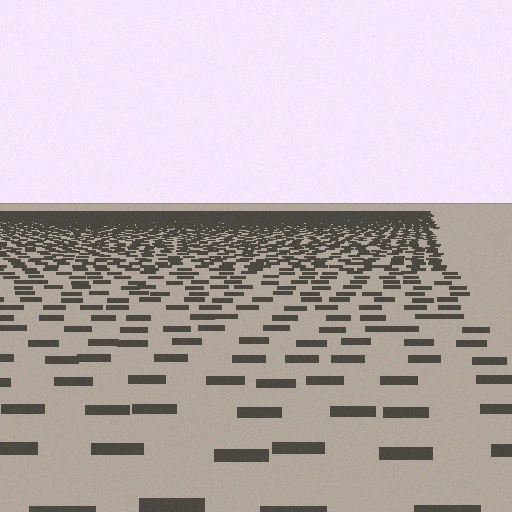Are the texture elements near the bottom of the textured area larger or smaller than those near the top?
Larger. Near the bottom, elements are closer to the viewer and appear at a bigger on-screen size.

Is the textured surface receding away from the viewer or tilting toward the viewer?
The surface is receding away from the viewer. Texture elements get smaller and denser toward the top.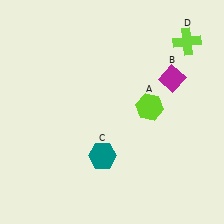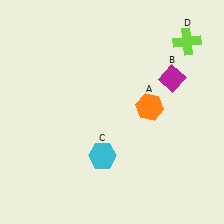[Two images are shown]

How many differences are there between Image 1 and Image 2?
There are 2 differences between the two images.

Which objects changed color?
A changed from lime to orange. C changed from teal to cyan.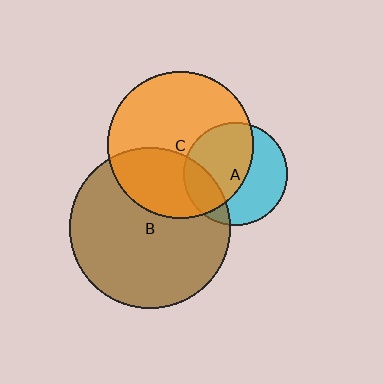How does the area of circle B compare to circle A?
Approximately 2.4 times.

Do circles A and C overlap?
Yes.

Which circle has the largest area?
Circle B (brown).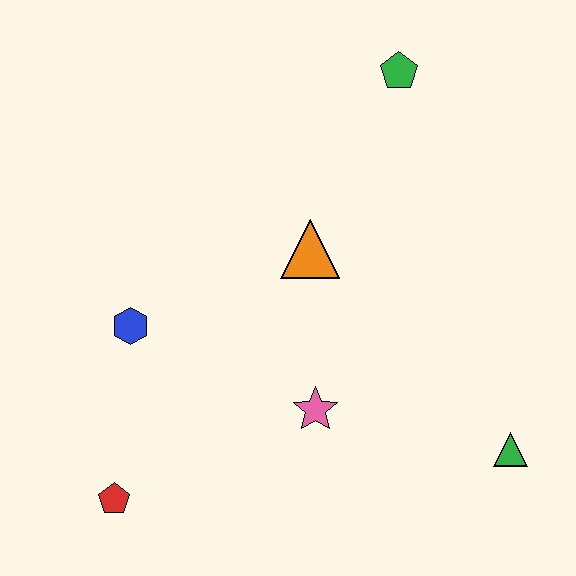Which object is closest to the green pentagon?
The orange triangle is closest to the green pentagon.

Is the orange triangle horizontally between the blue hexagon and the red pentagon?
No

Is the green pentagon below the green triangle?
No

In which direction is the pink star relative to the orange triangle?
The pink star is below the orange triangle.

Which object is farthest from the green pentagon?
The red pentagon is farthest from the green pentagon.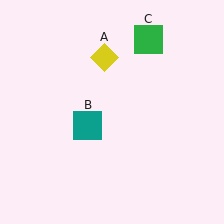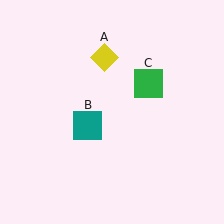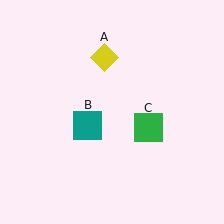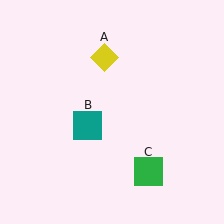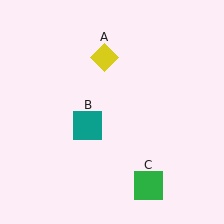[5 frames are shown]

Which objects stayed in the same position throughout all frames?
Yellow diamond (object A) and teal square (object B) remained stationary.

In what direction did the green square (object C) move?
The green square (object C) moved down.